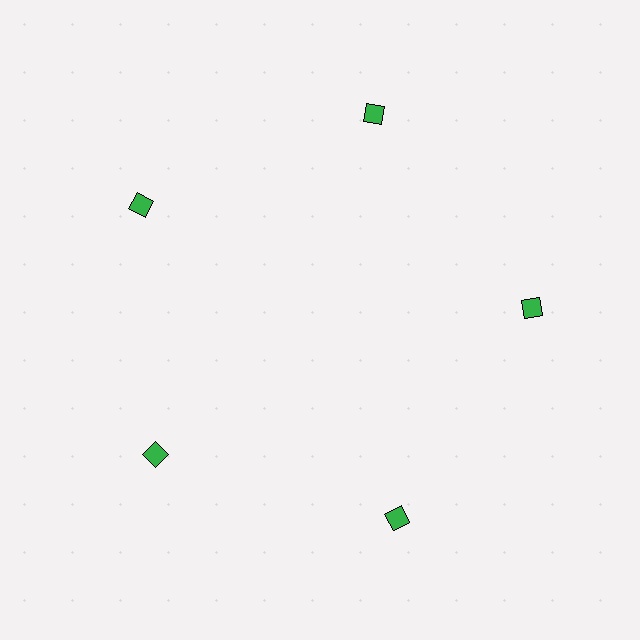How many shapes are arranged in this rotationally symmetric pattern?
There are 5 shapes, arranged in 5 groups of 1.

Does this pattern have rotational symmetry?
Yes, this pattern has 5-fold rotational symmetry. It looks the same after rotating 72 degrees around the center.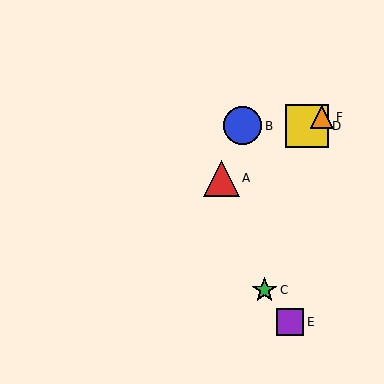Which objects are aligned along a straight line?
Objects A, D, F are aligned along a straight line.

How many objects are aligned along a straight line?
3 objects (A, D, F) are aligned along a straight line.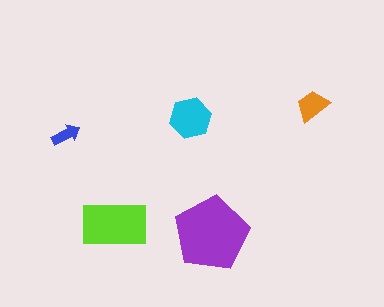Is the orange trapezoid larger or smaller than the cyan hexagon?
Smaller.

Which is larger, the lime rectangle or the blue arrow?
The lime rectangle.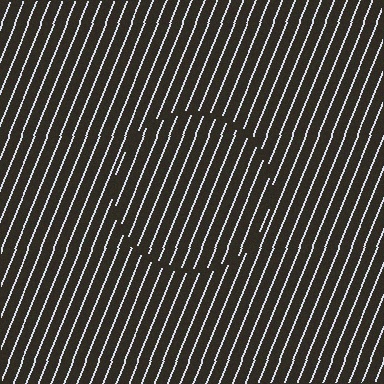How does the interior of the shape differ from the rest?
The interior of the shape contains the same grating, shifted by half a period — the contour is defined by the phase discontinuity where line-ends from the inner and outer gratings abut.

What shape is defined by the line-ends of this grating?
An illusory circle. The interior of the shape contains the same grating, shifted by half a period — the contour is defined by the phase discontinuity where line-ends from the inner and outer gratings abut.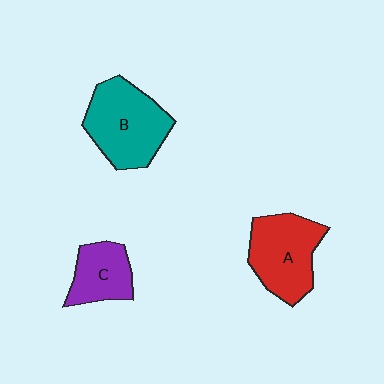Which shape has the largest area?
Shape B (teal).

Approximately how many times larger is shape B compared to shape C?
Approximately 1.7 times.